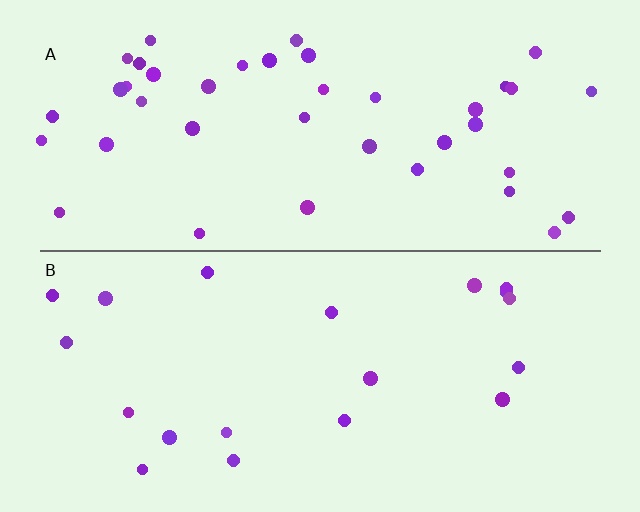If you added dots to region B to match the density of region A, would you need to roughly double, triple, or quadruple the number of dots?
Approximately double.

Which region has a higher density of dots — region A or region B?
A (the top).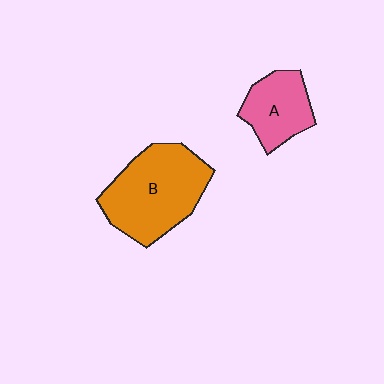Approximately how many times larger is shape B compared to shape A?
Approximately 1.8 times.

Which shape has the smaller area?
Shape A (pink).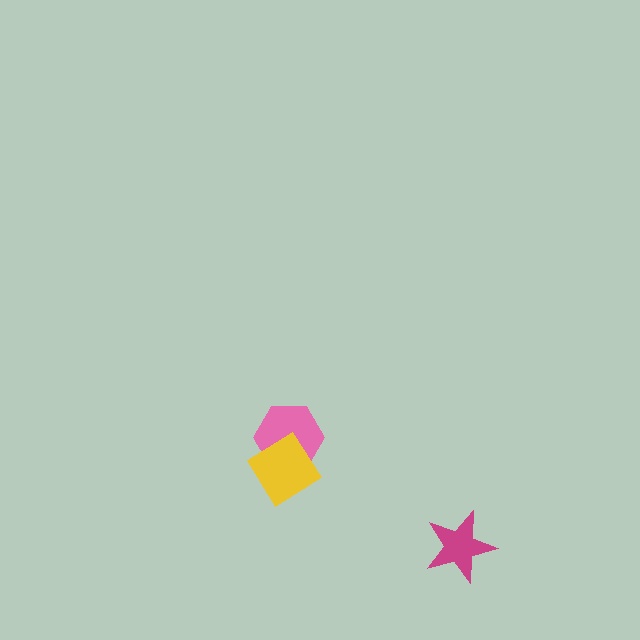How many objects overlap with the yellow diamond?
1 object overlaps with the yellow diamond.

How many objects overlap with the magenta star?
0 objects overlap with the magenta star.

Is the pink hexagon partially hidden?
Yes, it is partially covered by another shape.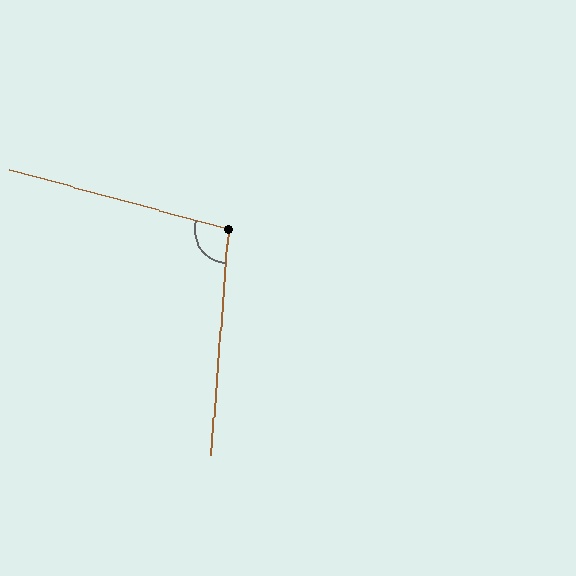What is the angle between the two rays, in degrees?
Approximately 101 degrees.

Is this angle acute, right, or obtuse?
It is obtuse.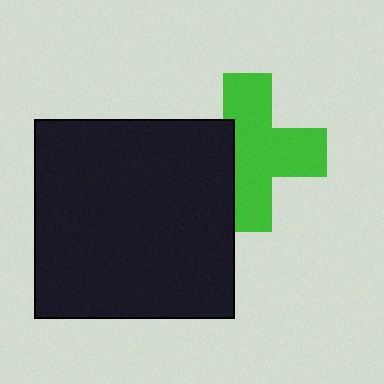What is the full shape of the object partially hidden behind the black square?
The partially hidden object is a green cross.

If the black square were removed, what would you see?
You would see the complete green cross.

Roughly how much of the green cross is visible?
Most of it is visible (roughly 69%).